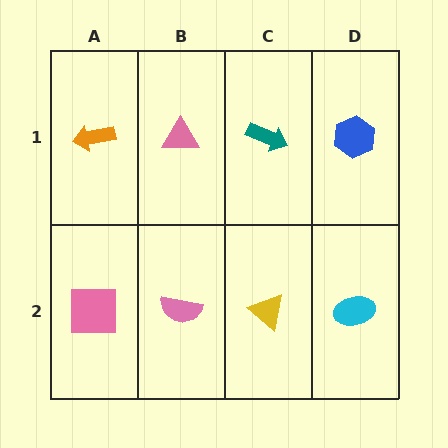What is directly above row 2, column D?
A blue hexagon.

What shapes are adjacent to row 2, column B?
A pink triangle (row 1, column B), a pink square (row 2, column A), a yellow triangle (row 2, column C).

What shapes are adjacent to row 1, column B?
A pink semicircle (row 2, column B), an orange arrow (row 1, column A), a teal arrow (row 1, column C).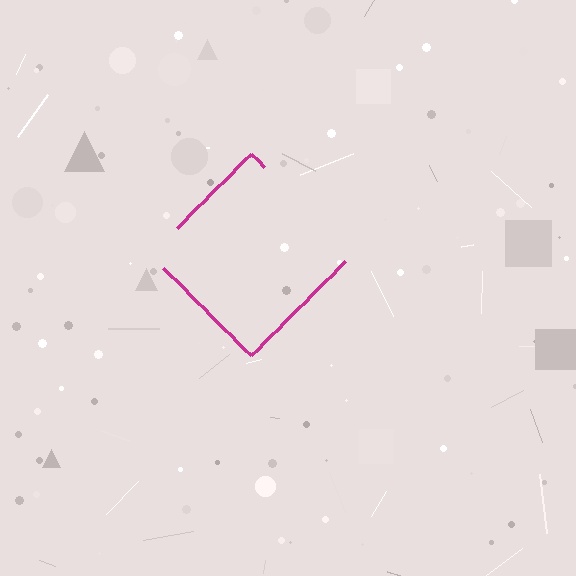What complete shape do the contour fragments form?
The contour fragments form a diamond.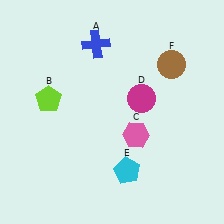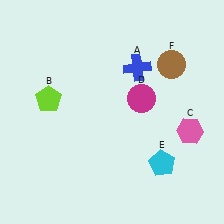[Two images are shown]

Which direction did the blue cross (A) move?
The blue cross (A) moved right.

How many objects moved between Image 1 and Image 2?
3 objects moved between the two images.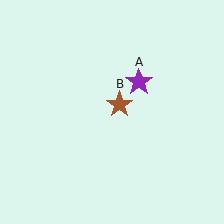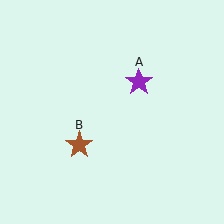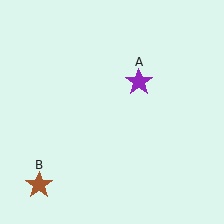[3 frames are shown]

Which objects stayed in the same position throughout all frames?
Purple star (object A) remained stationary.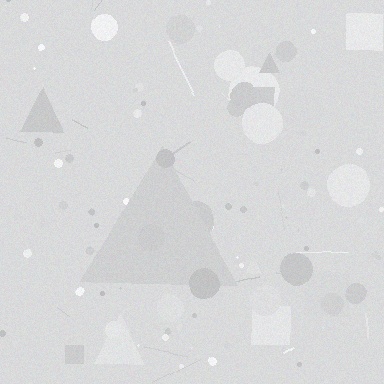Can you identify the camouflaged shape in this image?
The camouflaged shape is a triangle.